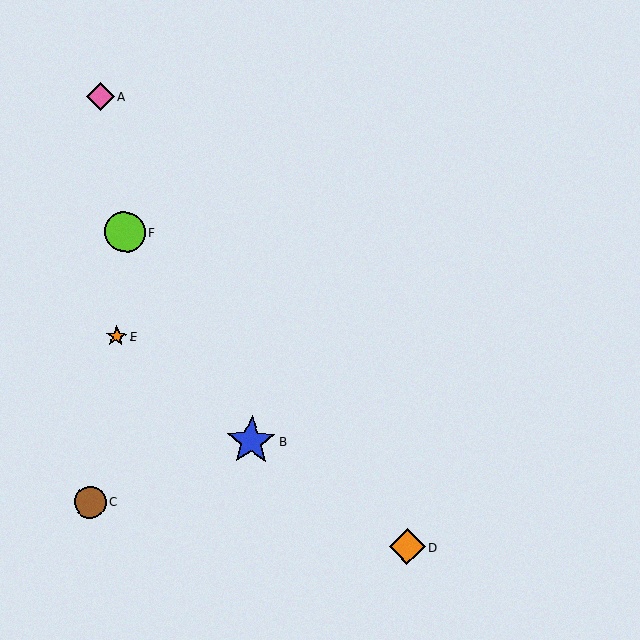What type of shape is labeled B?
Shape B is a blue star.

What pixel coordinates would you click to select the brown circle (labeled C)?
Click at (90, 502) to select the brown circle C.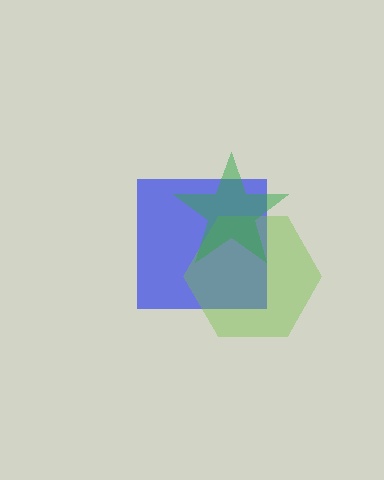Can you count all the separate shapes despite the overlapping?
Yes, there are 3 separate shapes.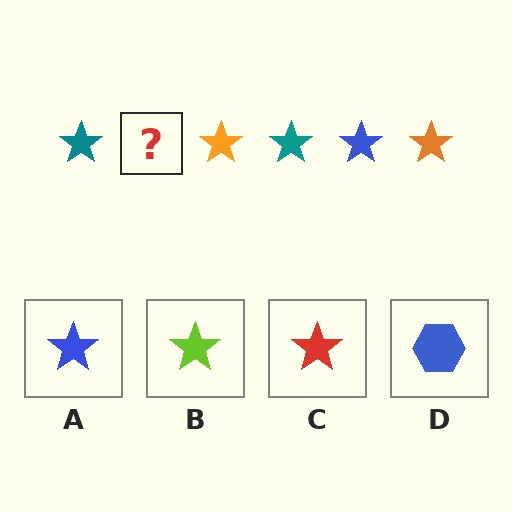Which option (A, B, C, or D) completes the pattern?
A.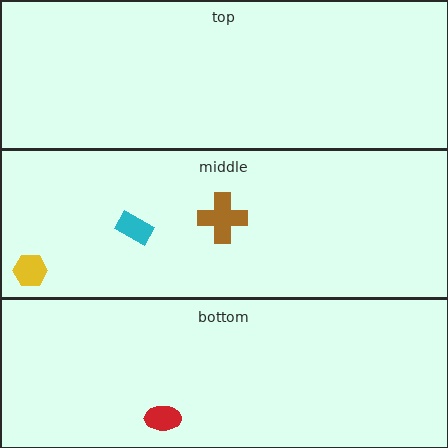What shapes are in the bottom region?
The red ellipse.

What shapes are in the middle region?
The yellow hexagon, the brown cross, the cyan rectangle.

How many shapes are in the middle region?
3.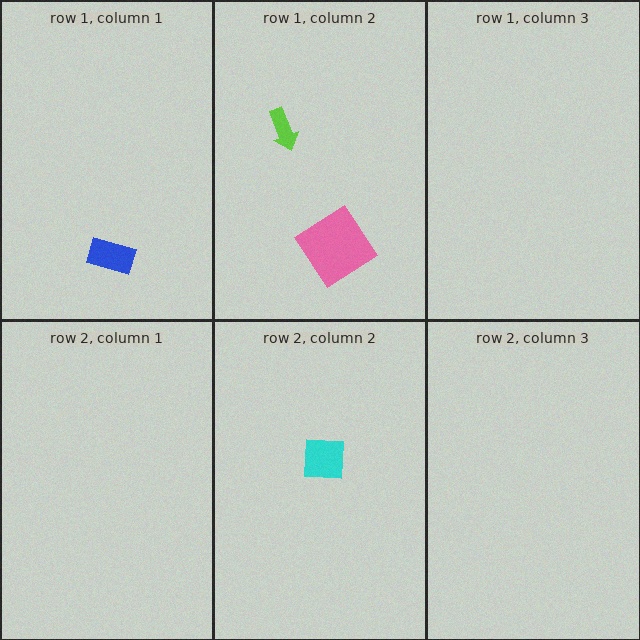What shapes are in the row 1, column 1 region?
The blue rectangle.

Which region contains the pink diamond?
The row 1, column 2 region.